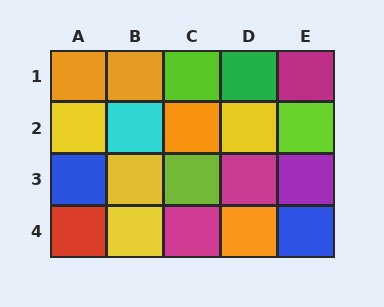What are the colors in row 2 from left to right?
Yellow, cyan, orange, yellow, lime.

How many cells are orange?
4 cells are orange.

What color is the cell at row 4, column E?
Blue.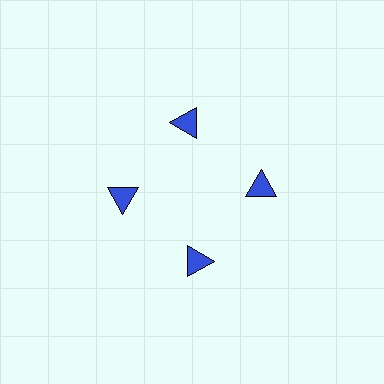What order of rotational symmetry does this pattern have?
This pattern has 4-fold rotational symmetry.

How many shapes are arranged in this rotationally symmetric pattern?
There are 4 shapes, arranged in 4 groups of 1.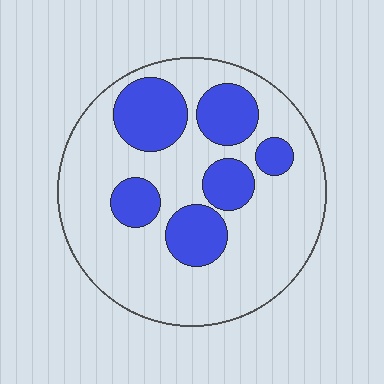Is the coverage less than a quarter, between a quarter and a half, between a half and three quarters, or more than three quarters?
Between a quarter and a half.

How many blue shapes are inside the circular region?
6.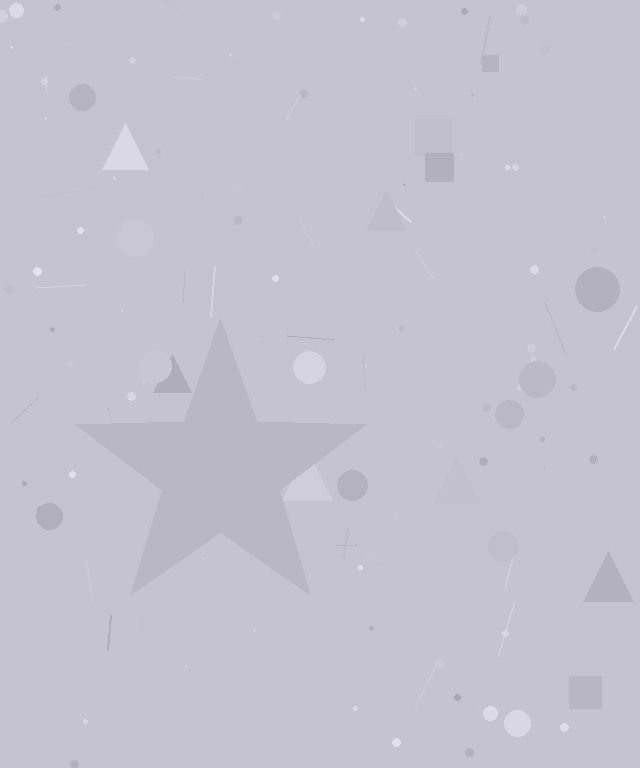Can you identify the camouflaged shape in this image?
The camouflaged shape is a star.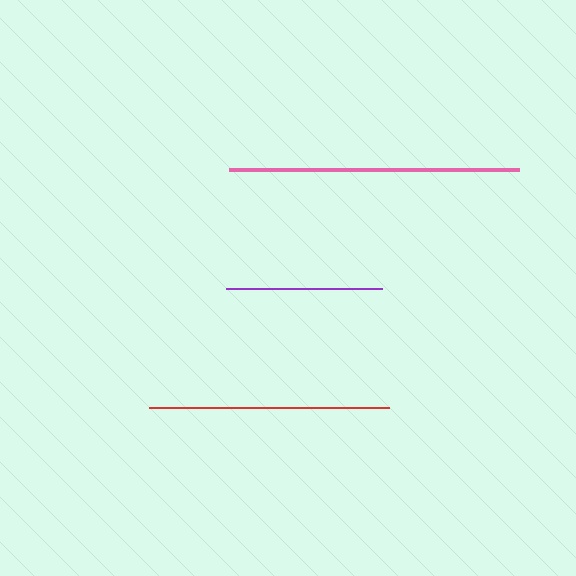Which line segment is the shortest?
The purple line is the shortest at approximately 157 pixels.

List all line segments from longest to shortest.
From longest to shortest: pink, red, purple.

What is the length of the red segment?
The red segment is approximately 240 pixels long.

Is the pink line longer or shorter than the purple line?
The pink line is longer than the purple line.